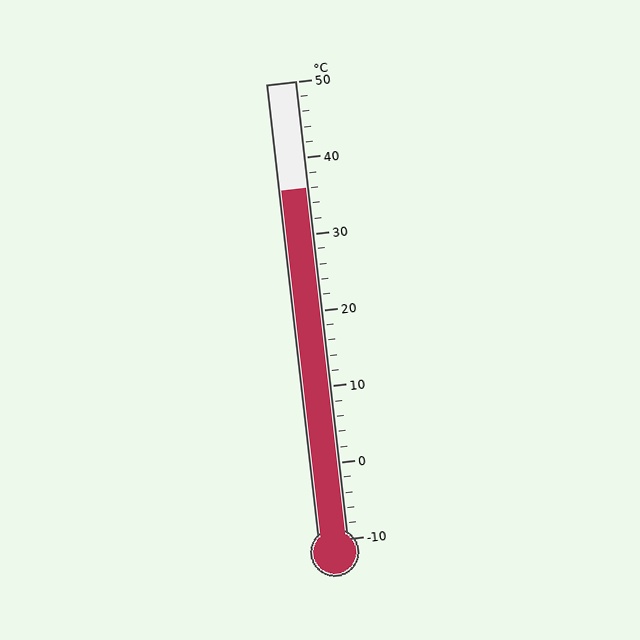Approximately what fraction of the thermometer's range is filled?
The thermometer is filled to approximately 75% of its range.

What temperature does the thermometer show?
The thermometer shows approximately 36°C.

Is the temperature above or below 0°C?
The temperature is above 0°C.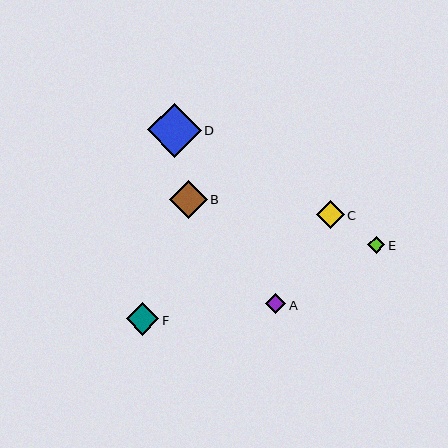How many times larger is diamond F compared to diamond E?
Diamond F is approximately 2.0 times the size of diamond E.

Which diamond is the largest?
Diamond D is the largest with a size of approximately 54 pixels.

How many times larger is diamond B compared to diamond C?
Diamond B is approximately 1.4 times the size of diamond C.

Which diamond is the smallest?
Diamond E is the smallest with a size of approximately 17 pixels.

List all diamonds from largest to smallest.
From largest to smallest: D, B, F, C, A, E.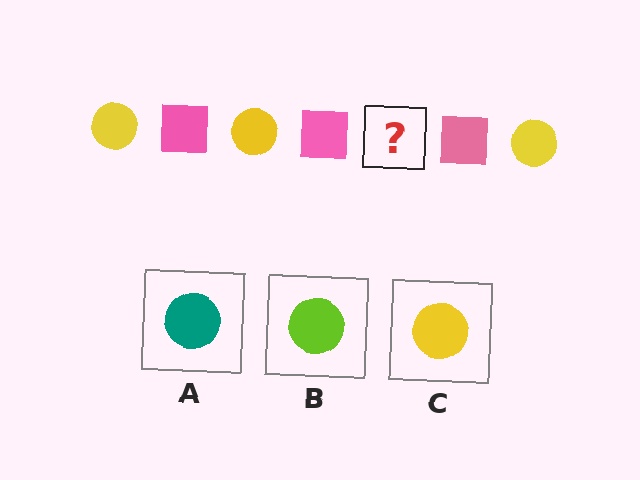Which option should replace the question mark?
Option C.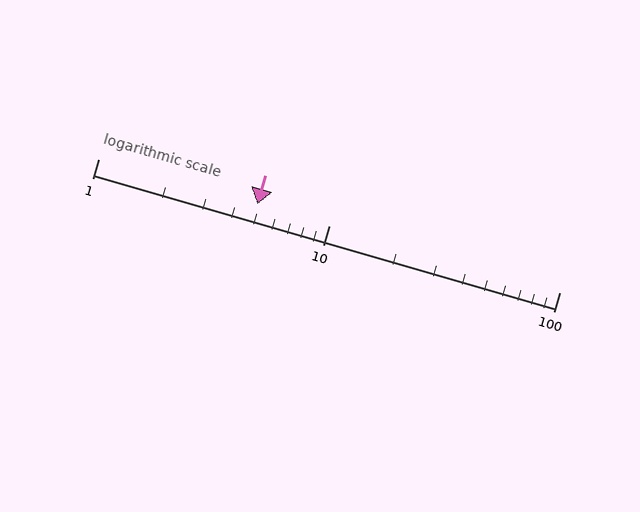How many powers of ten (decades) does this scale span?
The scale spans 2 decades, from 1 to 100.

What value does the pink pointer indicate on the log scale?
The pointer indicates approximately 4.9.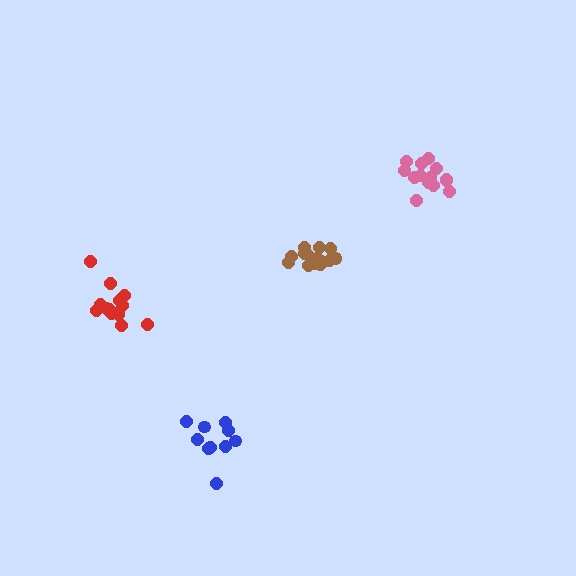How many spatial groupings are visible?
There are 4 spatial groupings.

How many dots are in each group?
Group 1: 14 dots, Group 2: 13 dots, Group 3: 14 dots, Group 4: 10 dots (51 total).